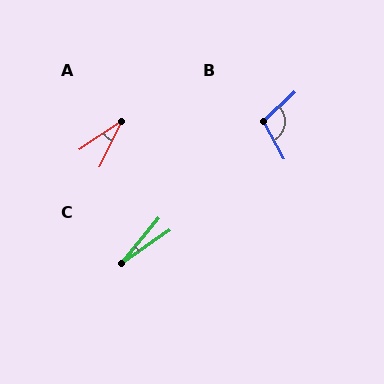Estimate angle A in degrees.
Approximately 30 degrees.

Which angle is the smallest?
C, at approximately 16 degrees.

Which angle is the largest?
B, at approximately 106 degrees.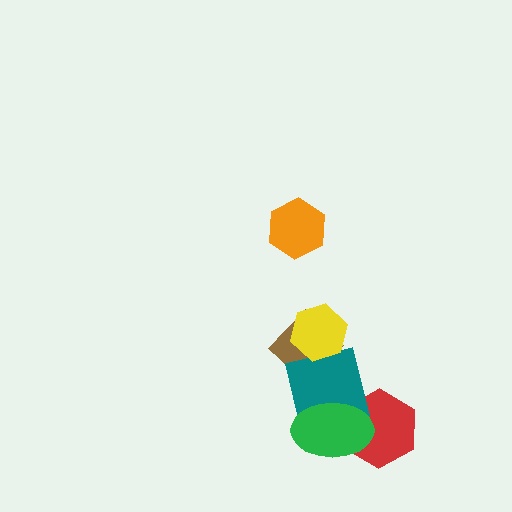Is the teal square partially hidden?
Yes, it is partially covered by another shape.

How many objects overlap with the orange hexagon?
0 objects overlap with the orange hexagon.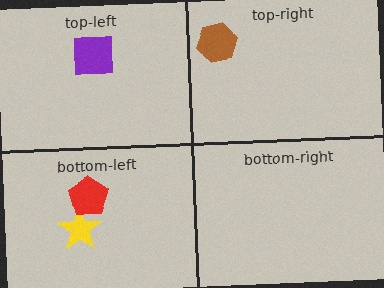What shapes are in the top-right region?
The brown hexagon.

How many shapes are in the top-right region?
1.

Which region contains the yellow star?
The bottom-left region.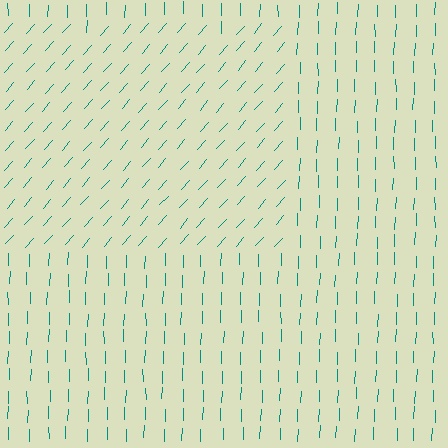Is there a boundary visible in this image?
Yes, there is a texture boundary formed by a change in line orientation.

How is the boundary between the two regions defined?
The boundary is defined purely by a change in line orientation (approximately 40 degrees difference). All lines are the same color and thickness.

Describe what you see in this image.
The image is filled with small teal line segments. A rectangle region in the image has lines oriented differently from the surrounding lines, creating a visible texture boundary.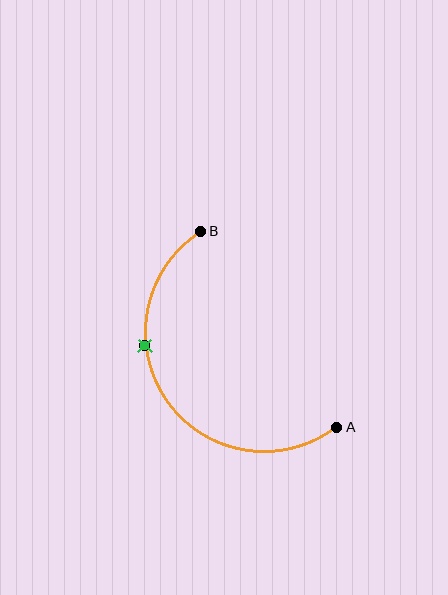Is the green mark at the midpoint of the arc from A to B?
No. The green mark lies on the arc but is closer to endpoint B. The arc midpoint would be at the point on the curve equidistant along the arc from both A and B.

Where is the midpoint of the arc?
The arc midpoint is the point on the curve farthest from the straight line joining A and B. It sits below and to the left of that line.